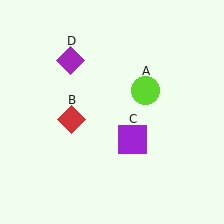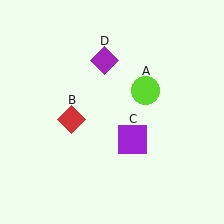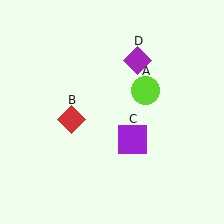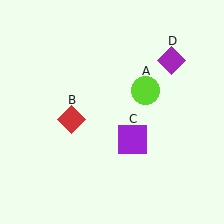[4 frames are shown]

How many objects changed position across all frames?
1 object changed position: purple diamond (object D).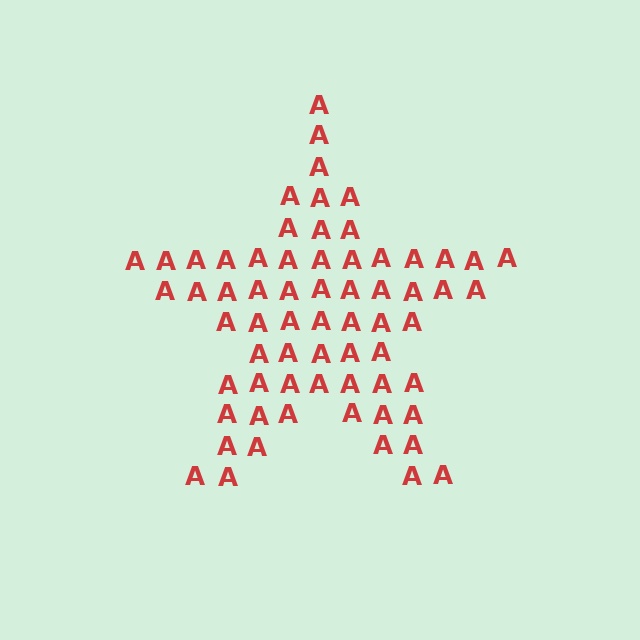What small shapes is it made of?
It is made of small letter A's.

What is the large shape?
The large shape is a star.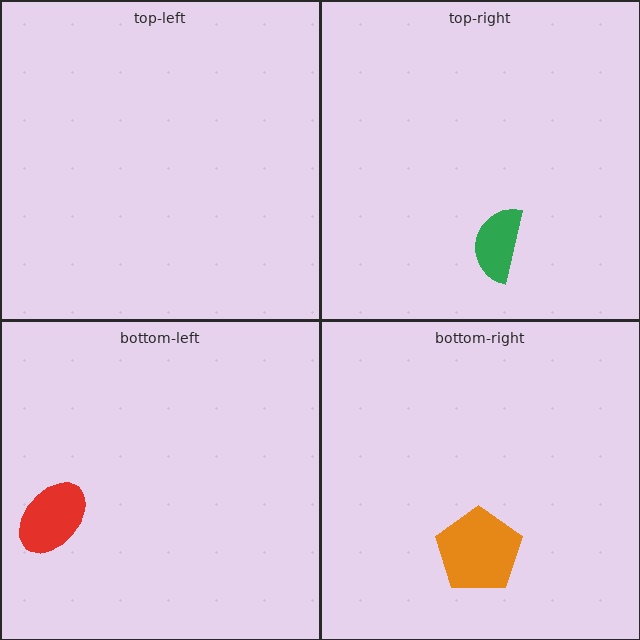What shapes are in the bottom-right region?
The orange pentagon.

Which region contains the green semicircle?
The top-right region.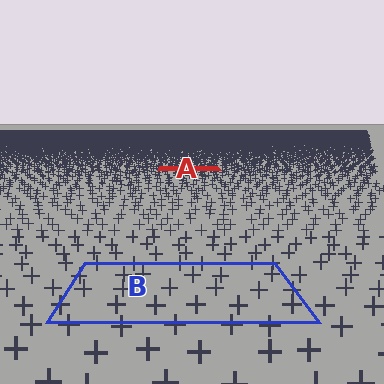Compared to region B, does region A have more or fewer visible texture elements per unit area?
Region A has more texture elements per unit area — they are packed more densely because it is farther away.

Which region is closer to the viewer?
Region B is closer. The texture elements there are larger and more spread out.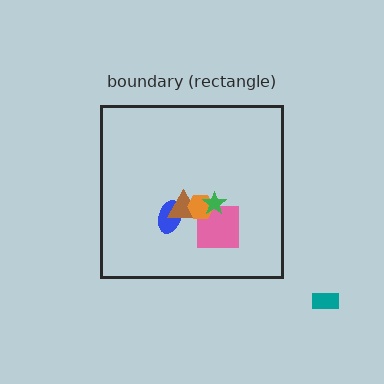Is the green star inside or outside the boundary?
Inside.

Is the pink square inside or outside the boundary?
Inside.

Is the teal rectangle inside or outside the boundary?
Outside.